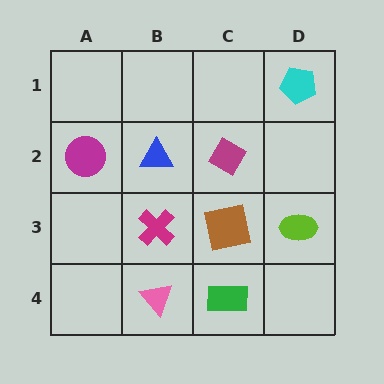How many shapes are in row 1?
1 shape.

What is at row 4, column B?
A pink triangle.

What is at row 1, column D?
A cyan pentagon.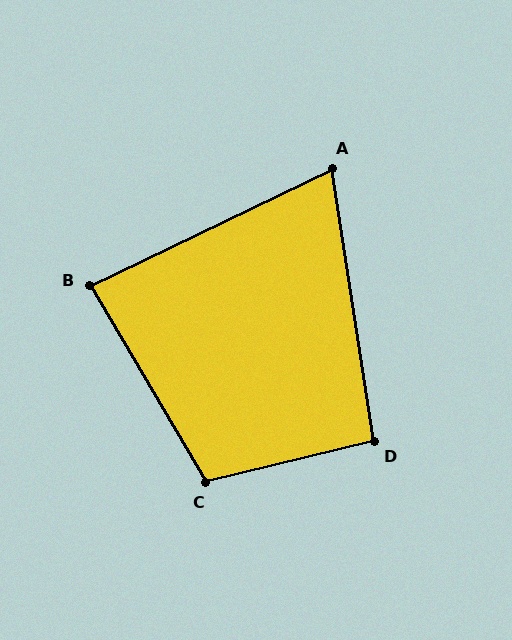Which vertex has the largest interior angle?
C, at approximately 107 degrees.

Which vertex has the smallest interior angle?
A, at approximately 73 degrees.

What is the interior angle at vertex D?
Approximately 95 degrees (approximately right).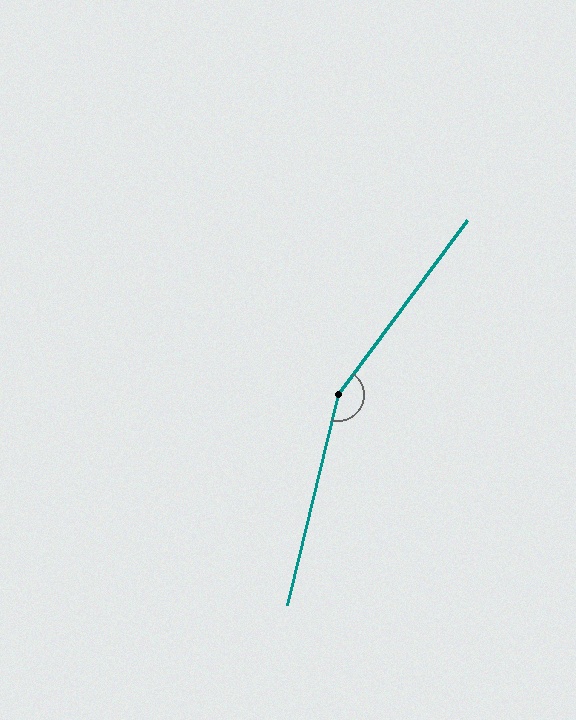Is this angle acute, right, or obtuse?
It is obtuse.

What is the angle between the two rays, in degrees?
Approximately 157 degrees.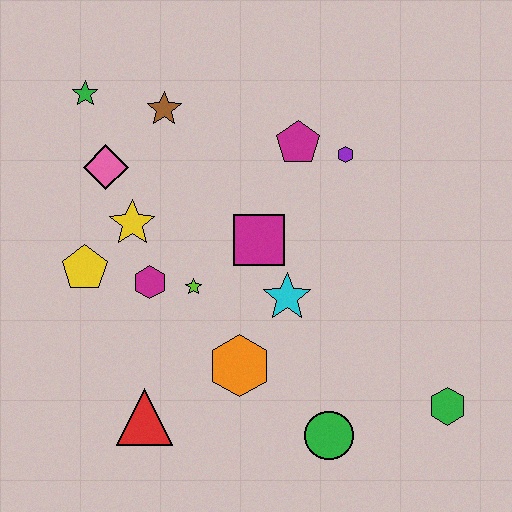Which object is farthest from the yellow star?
The green hexagon is farthest from the yellow star.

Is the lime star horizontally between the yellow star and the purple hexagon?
Yes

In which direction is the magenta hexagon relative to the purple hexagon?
The magenta hexagon is to the left of the purple hexagon.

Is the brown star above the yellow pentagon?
Yes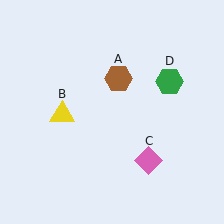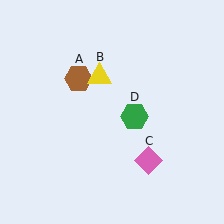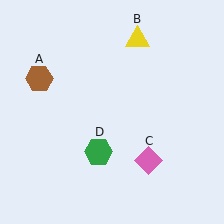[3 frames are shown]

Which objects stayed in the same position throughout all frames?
Pink diamond (object C) remained stationary.